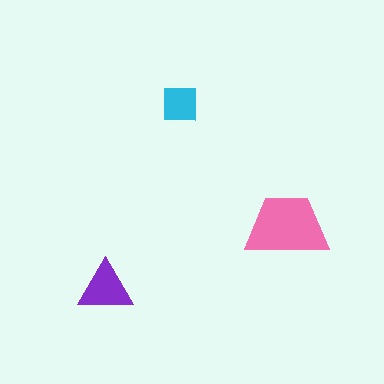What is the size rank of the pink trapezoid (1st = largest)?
1st.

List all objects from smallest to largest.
The cyan square, the purple triangle, the pink trapezoid.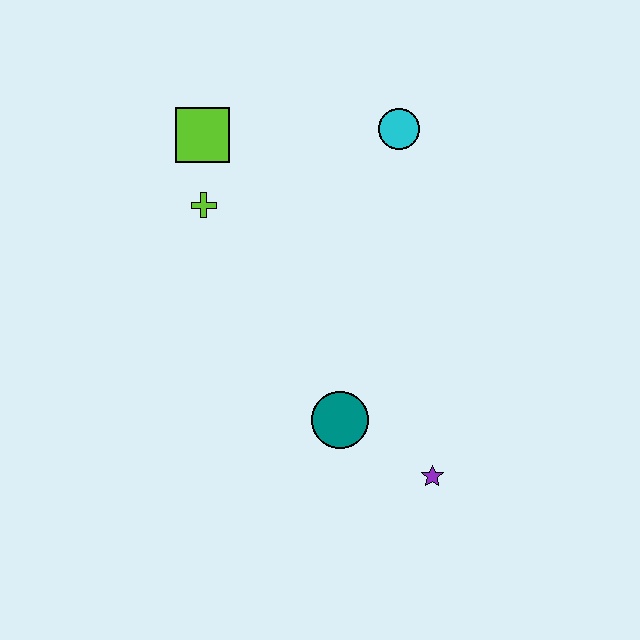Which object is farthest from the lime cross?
The purple star is farthest from the lime cross.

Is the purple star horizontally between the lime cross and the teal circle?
No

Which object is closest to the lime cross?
The lime square is closest to the lime cross.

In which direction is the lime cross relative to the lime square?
The lime cross is below the lime square.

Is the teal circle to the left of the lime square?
No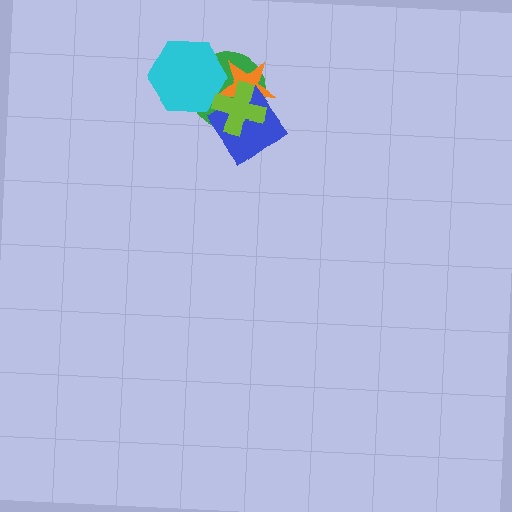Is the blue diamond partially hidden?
Yes, it is partially covered by another shape.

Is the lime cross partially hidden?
No, no other shape covers it.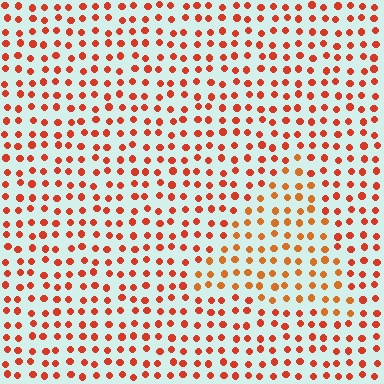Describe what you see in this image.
The image is filled with small red elements in a uniform arrangement. A triangle-shaped region is visible where the elements are tinted to a slightly different hue, forming a subtle color boundary.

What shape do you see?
I see a triangle.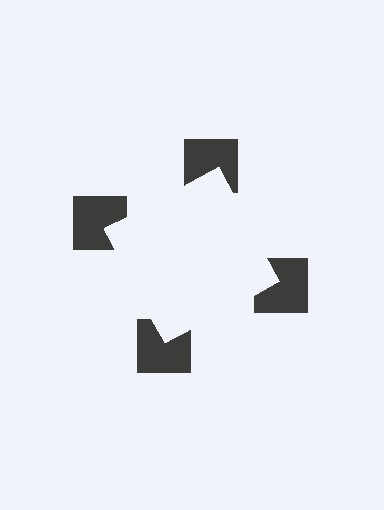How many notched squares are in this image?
There are 4 — one at each vertex of the illusory square.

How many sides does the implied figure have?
4 sides.